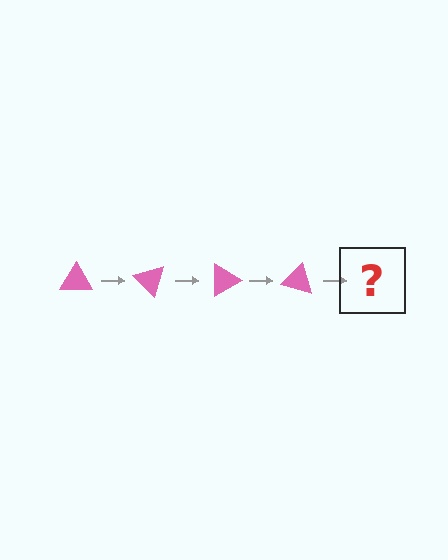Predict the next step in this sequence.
The next step is a pink triangle rotated 180 degrees.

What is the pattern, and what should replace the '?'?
The pattern is that the triangle rotates 45 degrees each step. The '?' should be a pink triangle rotated 180 degrees.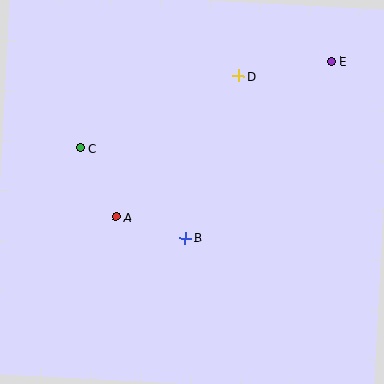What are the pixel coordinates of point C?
Point C is at (80, 148).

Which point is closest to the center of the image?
Point B at (185, 238) is closest to the center.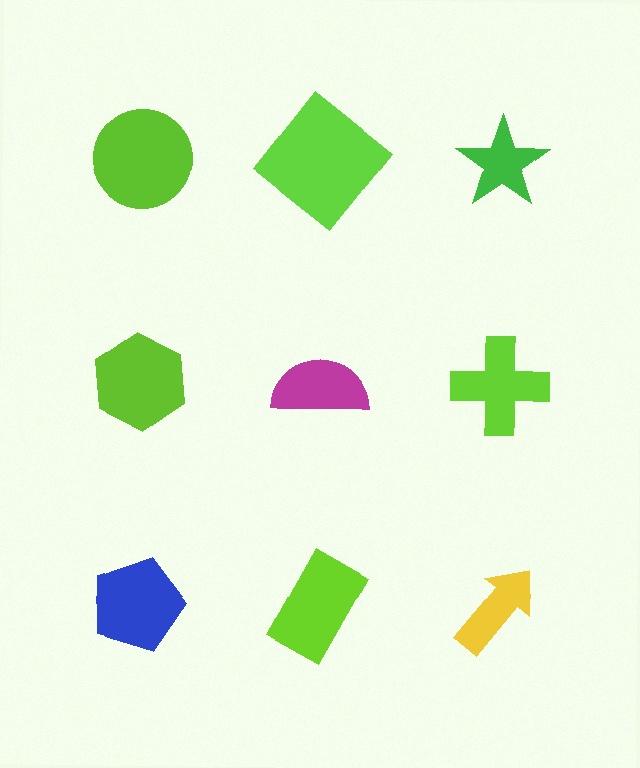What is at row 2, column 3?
A lime cross.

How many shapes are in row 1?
3 shapes.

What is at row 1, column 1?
A lime circle.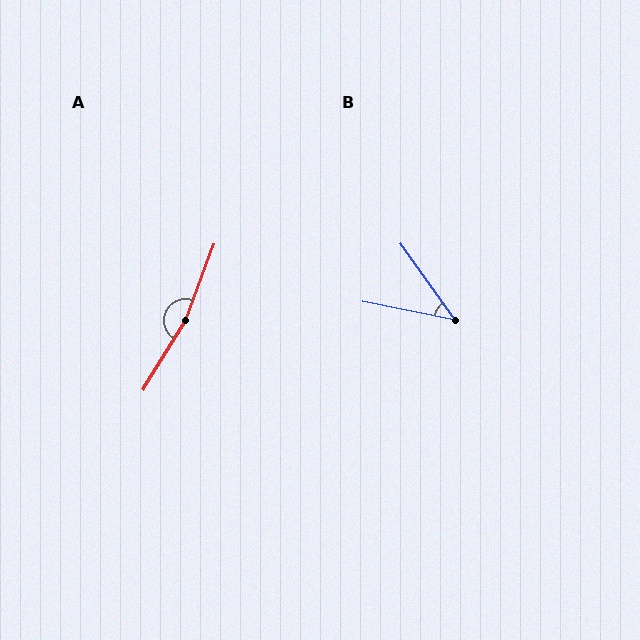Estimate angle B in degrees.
Approximately 44 degrees.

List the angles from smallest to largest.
B (44°), A (169°).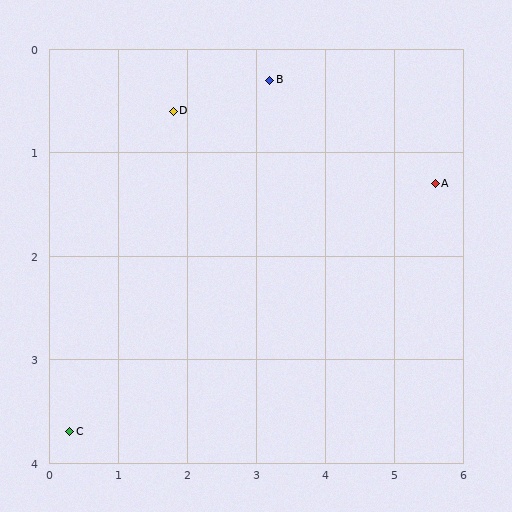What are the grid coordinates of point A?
Point A is at approximately (5.6, 1.3).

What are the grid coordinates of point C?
Point C is at approximately (0.3, 3.7).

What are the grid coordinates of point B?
Point B is at approximately (3.2, 0.3).